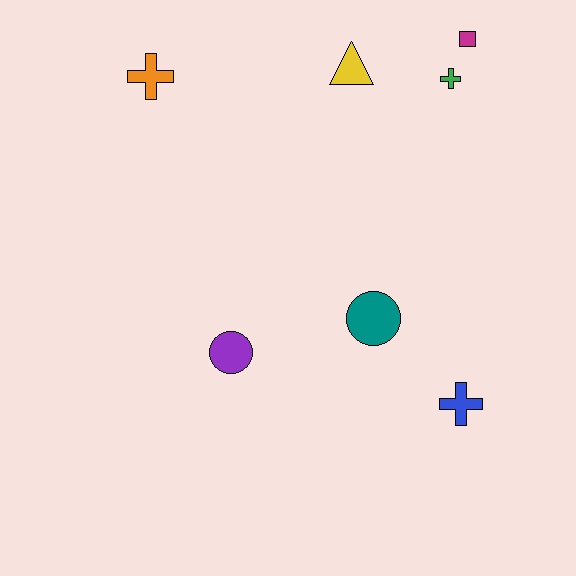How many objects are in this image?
There are 7 objects.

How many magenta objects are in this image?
There is 1 magenta object.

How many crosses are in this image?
There are 3 crosses.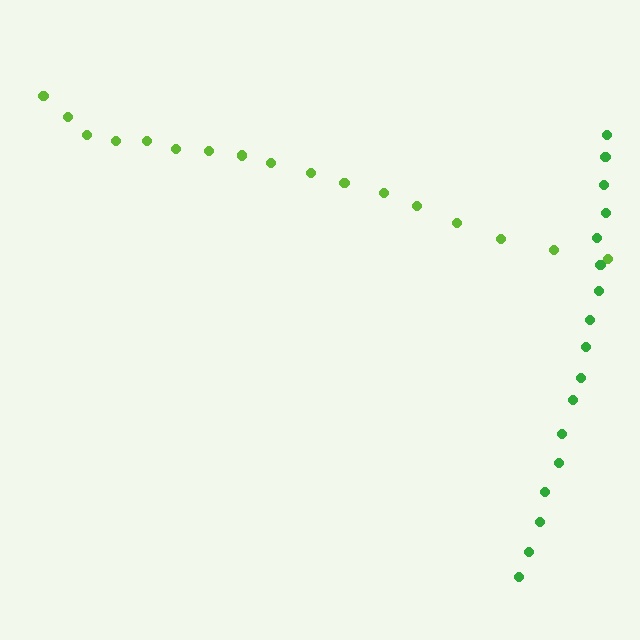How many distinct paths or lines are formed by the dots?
There are 2 distinct paths.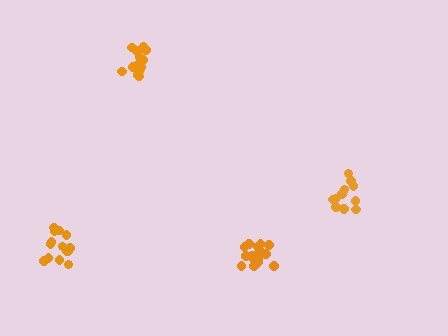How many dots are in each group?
Group 1: 11 dots, Group 2: 16 dots, Group 3: 14 dots, Group 4: 14 dots (55 total).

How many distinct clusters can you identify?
There are 4 distinct clusters.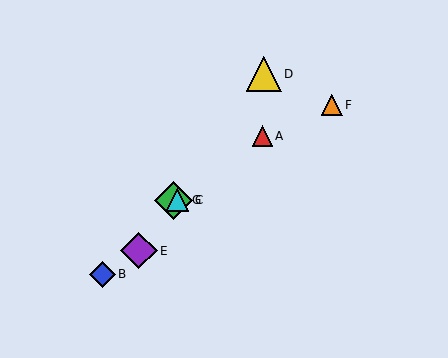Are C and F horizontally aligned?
No, C is at y≈200 and F is at y≈105.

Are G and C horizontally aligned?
Yes, both are at y≈200.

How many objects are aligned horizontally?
2 objects (C, G) are aligned horizontally.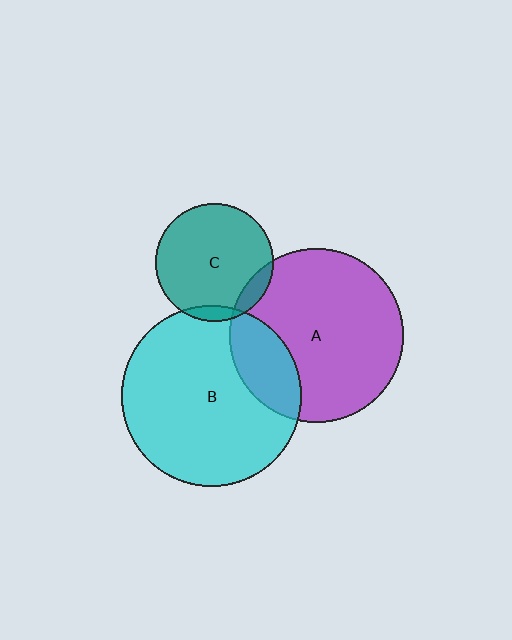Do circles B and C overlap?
Yes.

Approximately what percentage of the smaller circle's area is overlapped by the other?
Approximately 5%.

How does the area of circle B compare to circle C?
Approximately 2.4 times.